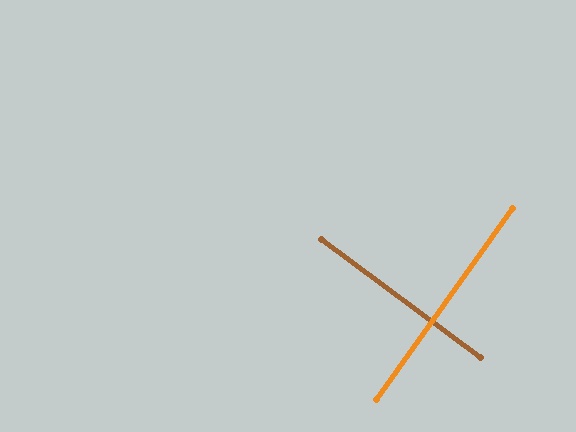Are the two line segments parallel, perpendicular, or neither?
Perpendicular — they meet at approximately 89°.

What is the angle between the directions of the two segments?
Approximately 89 degrees.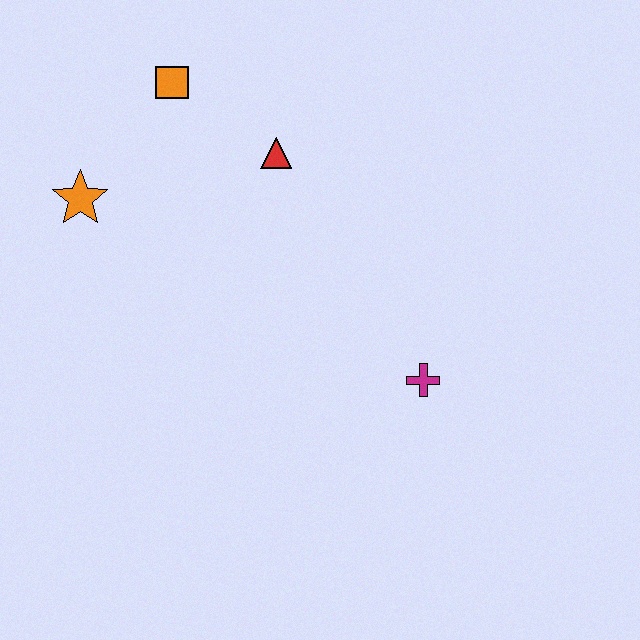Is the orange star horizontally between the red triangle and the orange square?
No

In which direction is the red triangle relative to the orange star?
The red triangle is to the right of the orange star.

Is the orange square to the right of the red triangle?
No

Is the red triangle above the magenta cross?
Yes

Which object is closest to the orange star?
The orange square is closest to the orange star.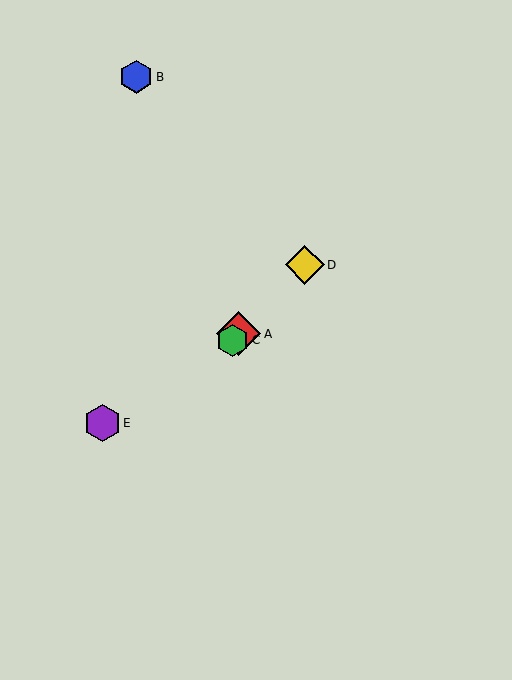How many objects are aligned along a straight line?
3 objects (A, C, D) are aligned along a straight line.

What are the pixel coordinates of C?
Object C is at (233, 340).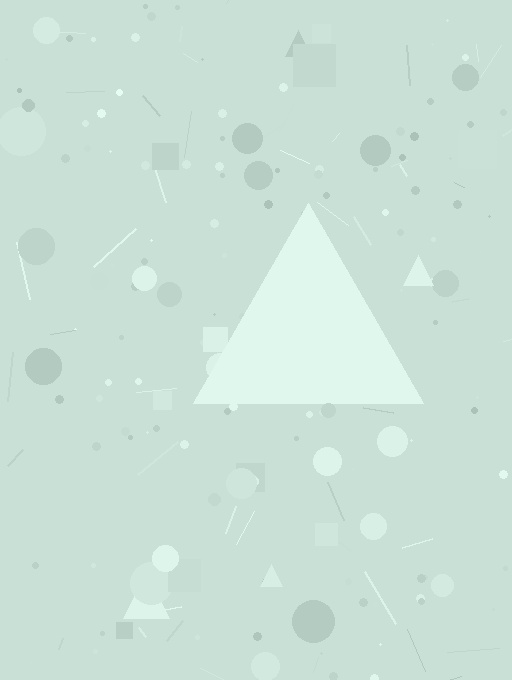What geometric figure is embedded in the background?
A triangle is embedded in the background.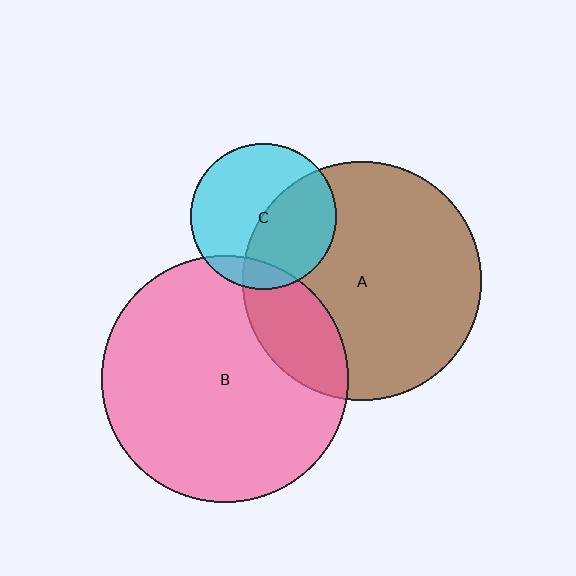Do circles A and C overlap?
Yes.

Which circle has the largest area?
Circle B (pink).